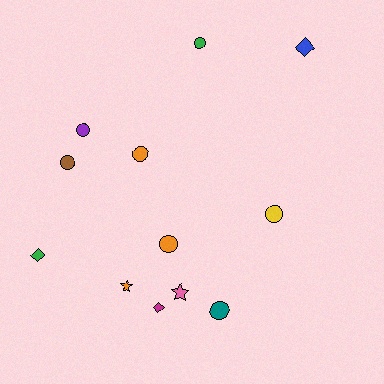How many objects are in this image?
There are 12 objects.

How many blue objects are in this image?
There is 1 blue object.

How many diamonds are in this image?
There are 3 diamonds.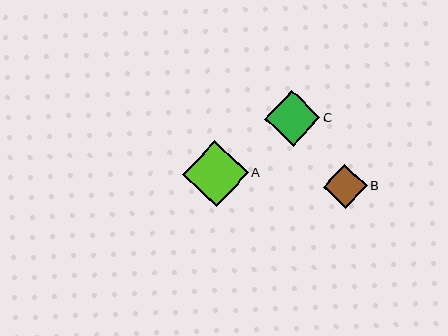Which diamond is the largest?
Diamond A is the largest with a size of approximately 66 pixels.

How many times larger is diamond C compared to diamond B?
Diamond C is approximately 1.3 times the size of diamond B.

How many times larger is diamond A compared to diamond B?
Diamond A is approximately 1.5 times the size of diamond B.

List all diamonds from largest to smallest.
From largest to smallest: A, C, B.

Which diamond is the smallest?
Diamond B is the smallest with a size of approximately 44 pixels.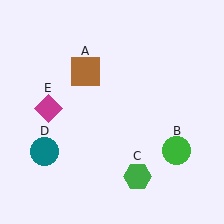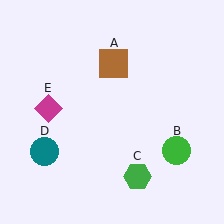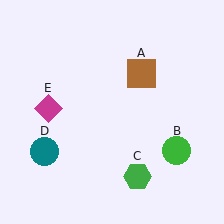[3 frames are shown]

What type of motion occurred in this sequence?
The brown square (object A) rotated clockwise around the center of the scene.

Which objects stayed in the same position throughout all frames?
Green circle (object B) and green hexagon (object C) and teal circle (object D) and magenta diamond (object E) remained stationary.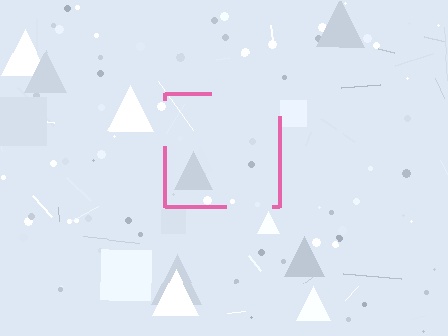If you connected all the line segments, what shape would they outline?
They would outline a square.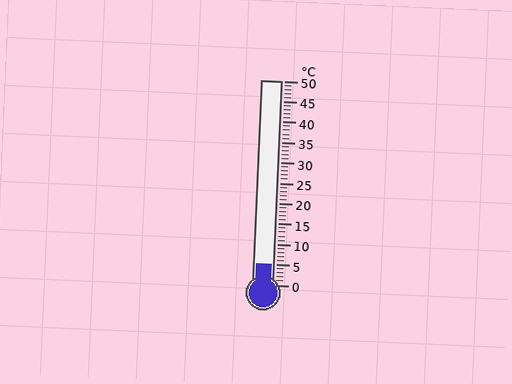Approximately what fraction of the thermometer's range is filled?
The thermometer is filled to approximately 10% of its range.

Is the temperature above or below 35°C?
The temperature is below 35°C.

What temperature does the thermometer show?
The thermometer shows approximately 5°C.